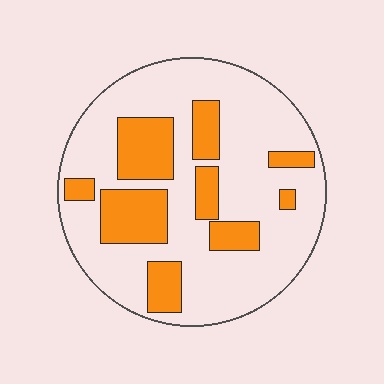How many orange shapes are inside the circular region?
9.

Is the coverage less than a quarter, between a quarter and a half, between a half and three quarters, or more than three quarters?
Between a quarter and a half.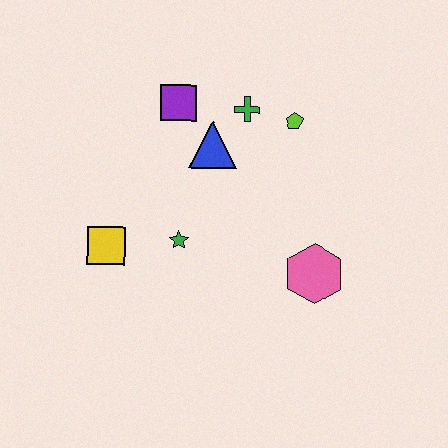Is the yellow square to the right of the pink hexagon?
No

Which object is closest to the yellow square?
The green star is closest to the yellow square.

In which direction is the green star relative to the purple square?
The green star is below the purple square.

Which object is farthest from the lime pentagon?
The yellow square is farthest from the lime pentagon.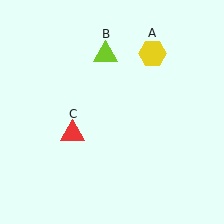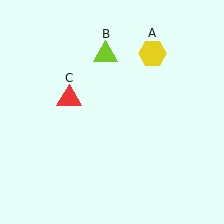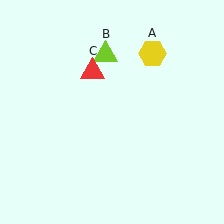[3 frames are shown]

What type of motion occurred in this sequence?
The red triangle (object C) rotated clockwise around the center of the scene.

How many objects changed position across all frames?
1 object changed position: red triangle (object C).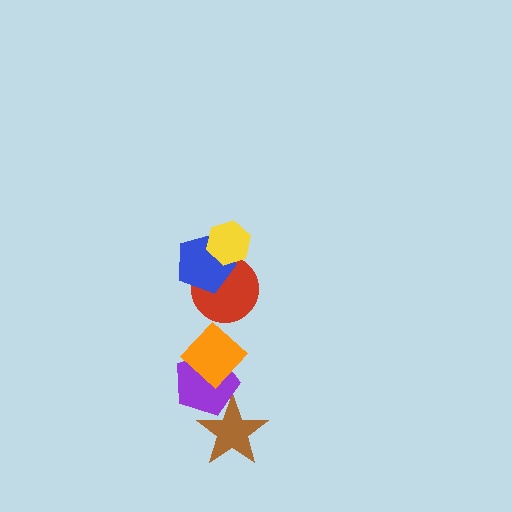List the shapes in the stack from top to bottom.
From top to bottom: the yellow hexagon, the blue pentagon, the red circle, the orange diamond, the purple pentagon, the brown star.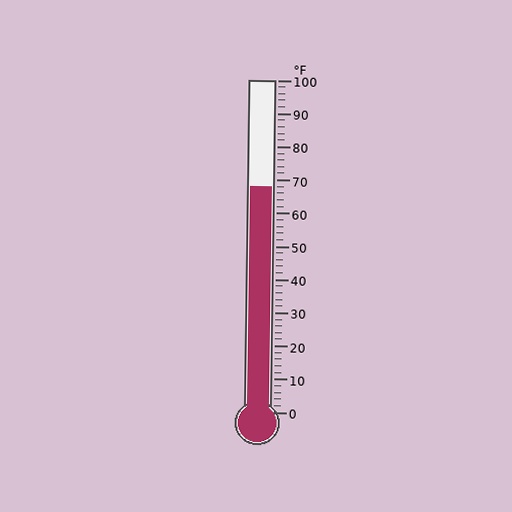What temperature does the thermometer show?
The thermometer shows approximately 68°F.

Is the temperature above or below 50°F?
The temperature is above 50°F.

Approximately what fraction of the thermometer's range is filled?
The thermometer is filled to approximately 70% of its range.